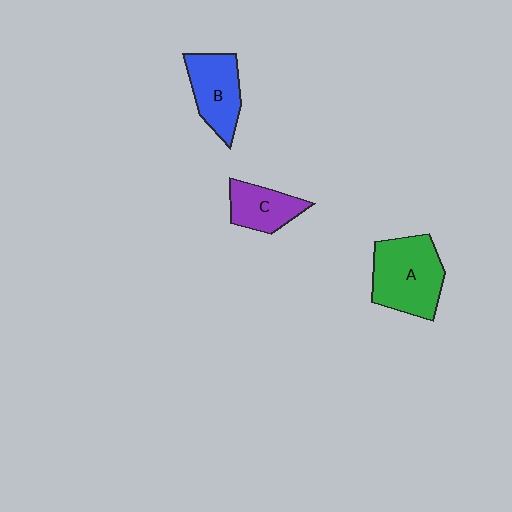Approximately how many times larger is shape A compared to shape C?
Approximately 1.7 times.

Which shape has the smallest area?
Shape C (purple).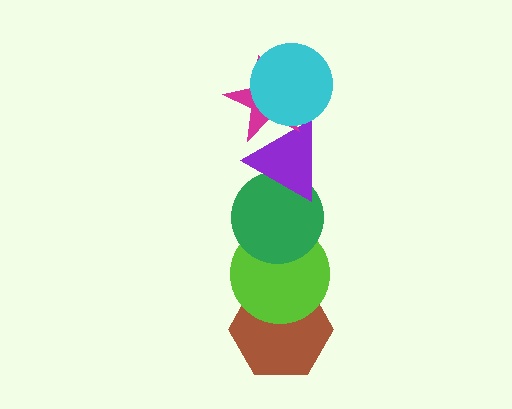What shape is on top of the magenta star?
The cyan circle is on top of the magenta star.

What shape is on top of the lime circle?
The green circle is on top of the lime circle.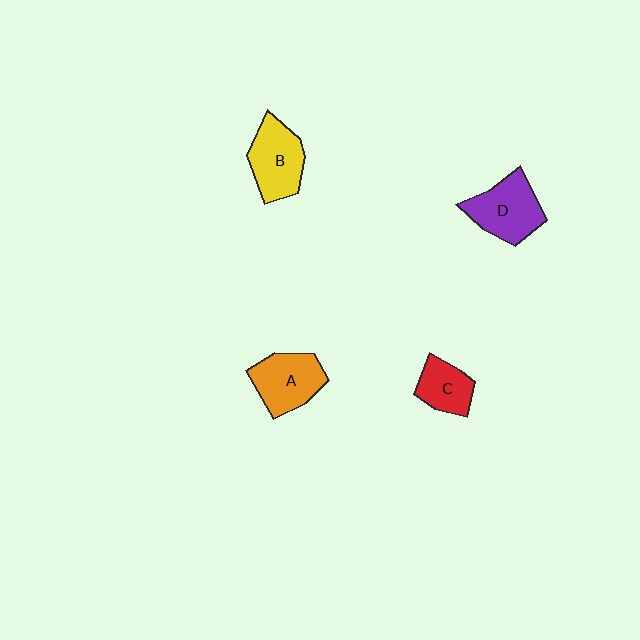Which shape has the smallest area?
Shape C (red).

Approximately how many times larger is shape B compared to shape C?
Approximately 1.5 times.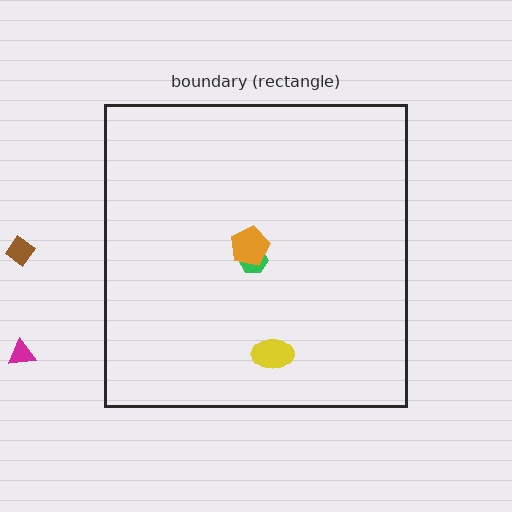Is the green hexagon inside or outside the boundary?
Inside.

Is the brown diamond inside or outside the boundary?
Outside.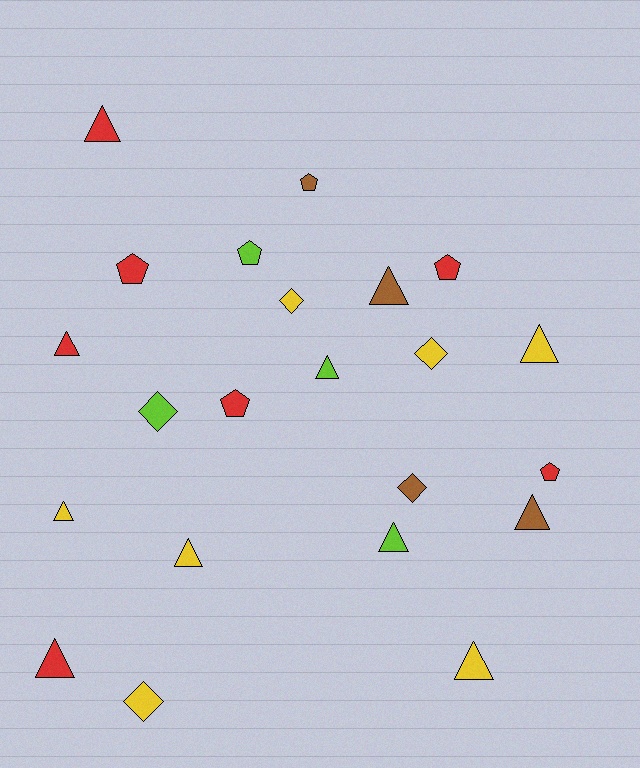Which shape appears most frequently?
Triangle, with 11 objects.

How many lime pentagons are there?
There is 1 lime pentagon.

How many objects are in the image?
There are 22 objects.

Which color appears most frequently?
Yellow, with 7 objects.